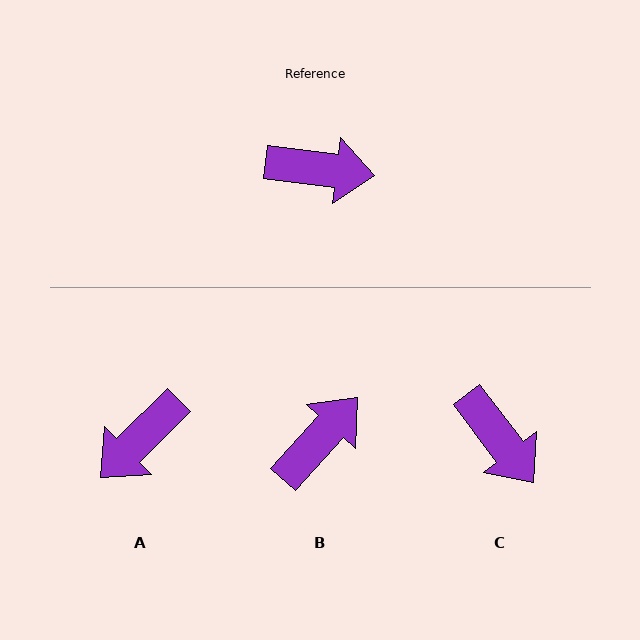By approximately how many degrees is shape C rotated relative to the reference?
Approximately 46 degrees clockwise.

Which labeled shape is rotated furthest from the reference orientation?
A, about 128 degrees away.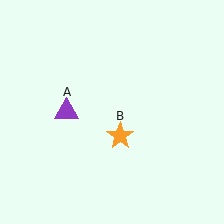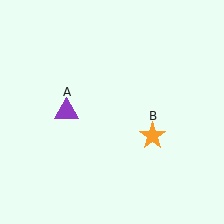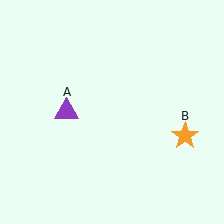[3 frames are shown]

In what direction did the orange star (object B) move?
The orange star (object B) moved right.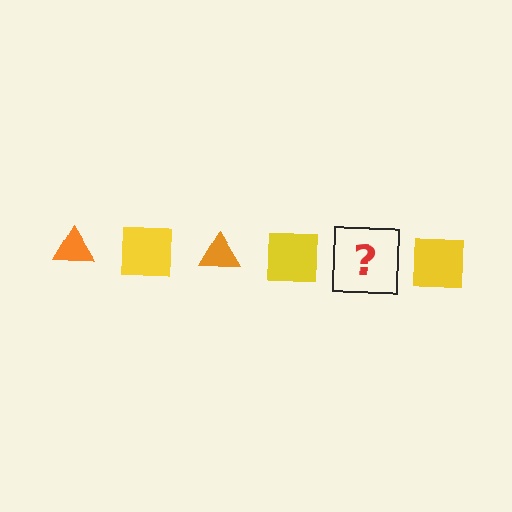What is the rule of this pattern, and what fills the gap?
The rule is that the pattern alternates between orange triangle and yellow square. The gap should be filled with an orange triangle.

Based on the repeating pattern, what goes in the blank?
The blank should be an orange triangle.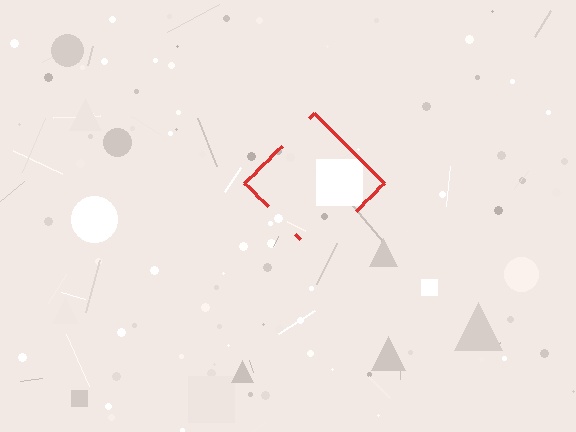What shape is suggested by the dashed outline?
The dashed outline suggests a diamond.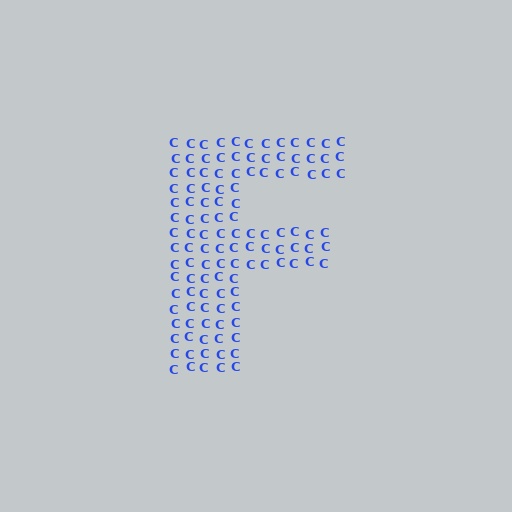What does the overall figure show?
The overall figure shows the letter F.